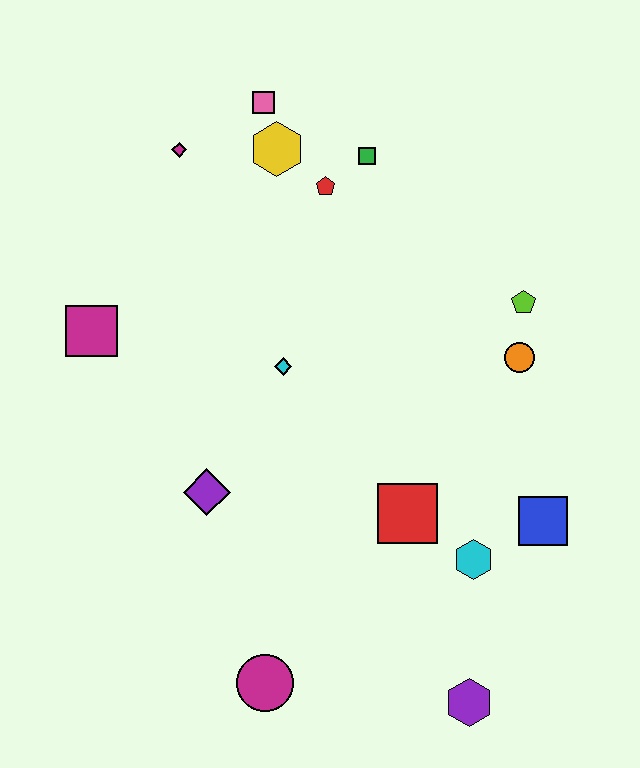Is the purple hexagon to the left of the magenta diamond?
No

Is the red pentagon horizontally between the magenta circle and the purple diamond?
No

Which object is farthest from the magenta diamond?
The purple hexagon is farthest from the magenta diamond.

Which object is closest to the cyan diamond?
The purple diamond is closest to the cyan diamond.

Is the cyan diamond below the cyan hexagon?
No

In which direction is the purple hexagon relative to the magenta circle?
The purple hexagon is to the right of the magenta circle.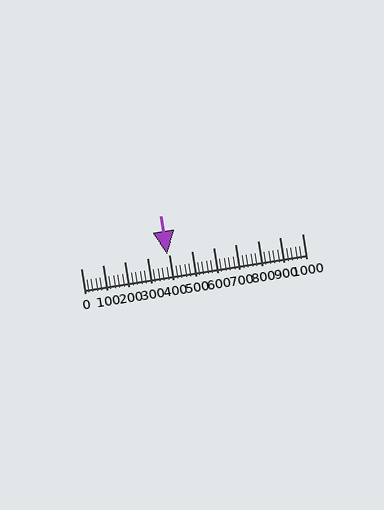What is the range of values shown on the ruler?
The ruler shows values from 0 to 1000.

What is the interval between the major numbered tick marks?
The major tick marks are spaced 100 units apart.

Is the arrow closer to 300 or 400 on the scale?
The arrow is closer to 400.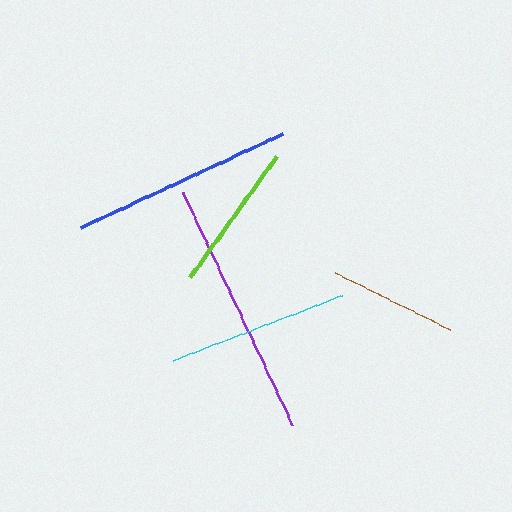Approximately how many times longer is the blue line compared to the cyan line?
The blue line is approximately 1.2 times the length of the cyan line.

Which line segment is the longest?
The purple line is the longest at approximately 256 pixels.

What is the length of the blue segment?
The blue segment is approximately 222 pixels long.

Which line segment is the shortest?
The brown line is the shortest at approximately 128 pixels.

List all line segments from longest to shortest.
From longest to shortest: purple, blue, cyan, lime, brown.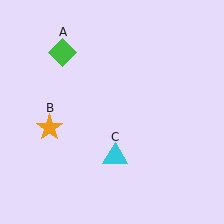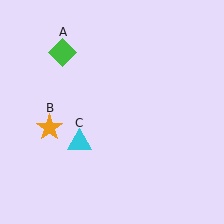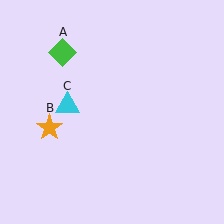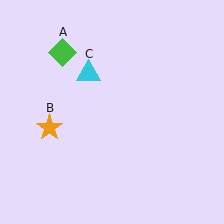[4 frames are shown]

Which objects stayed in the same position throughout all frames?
Green diamond (object A) and orange star (object B) remained stationary.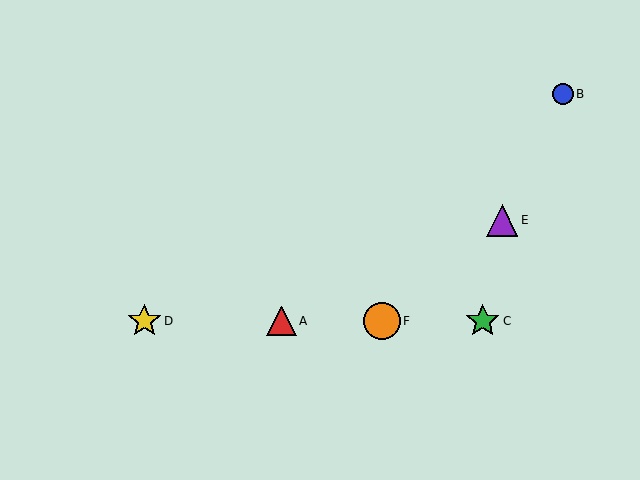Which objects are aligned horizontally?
Objects A, C, D, F are aligned horizontally.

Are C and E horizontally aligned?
No, C is at y≈321 and E is at y≈220.